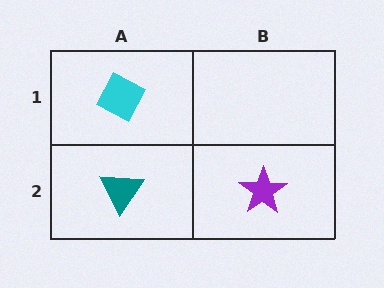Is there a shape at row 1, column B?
No, that cell is empty.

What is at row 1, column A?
A cyan diamond.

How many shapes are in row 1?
1 shape.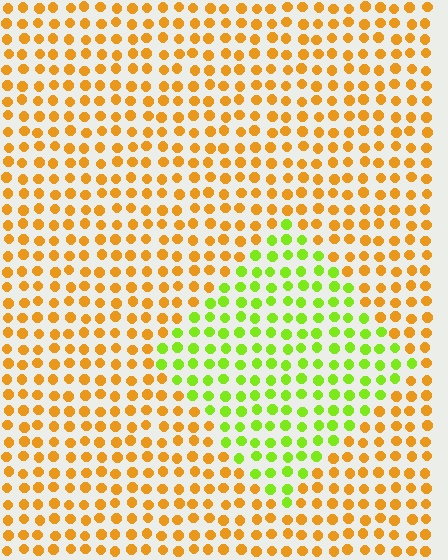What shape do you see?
I see a diamond.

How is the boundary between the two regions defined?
The boundary is defined purely by a slight shift in hue (about 55 degrees). Spacing, size, and orientation are identical on both sides.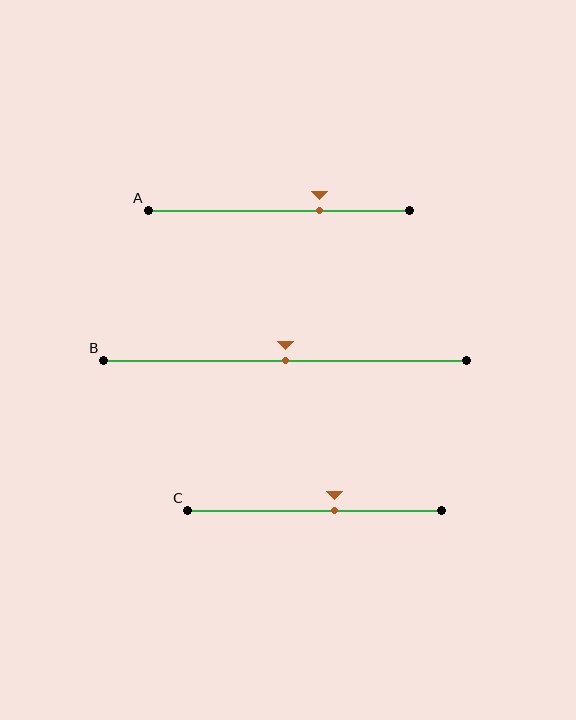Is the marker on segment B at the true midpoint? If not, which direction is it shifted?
Yes, the marker on segment B is at the true midpoint.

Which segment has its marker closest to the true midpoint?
Segment B has its marker closest to the true midpoint.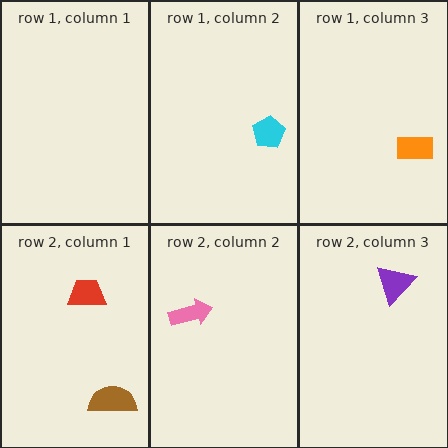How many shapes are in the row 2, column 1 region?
2.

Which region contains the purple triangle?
The row 2, column 3 region.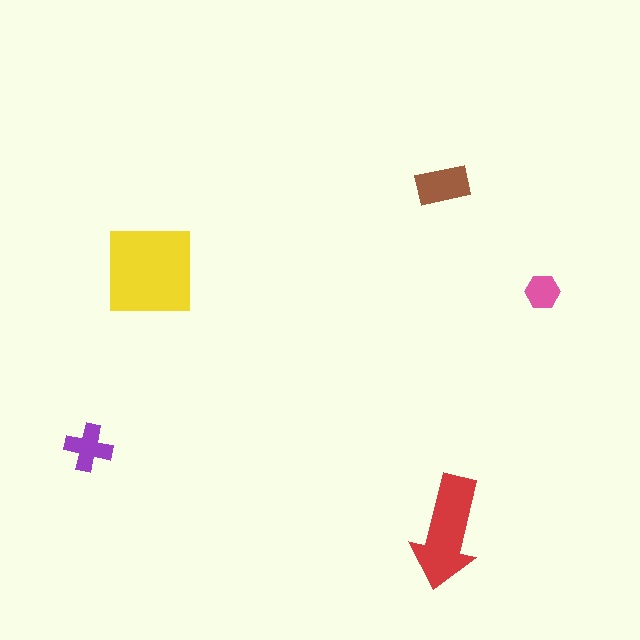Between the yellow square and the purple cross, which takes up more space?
The yellow square.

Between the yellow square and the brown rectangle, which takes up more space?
The yellow square.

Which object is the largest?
The yellow square.